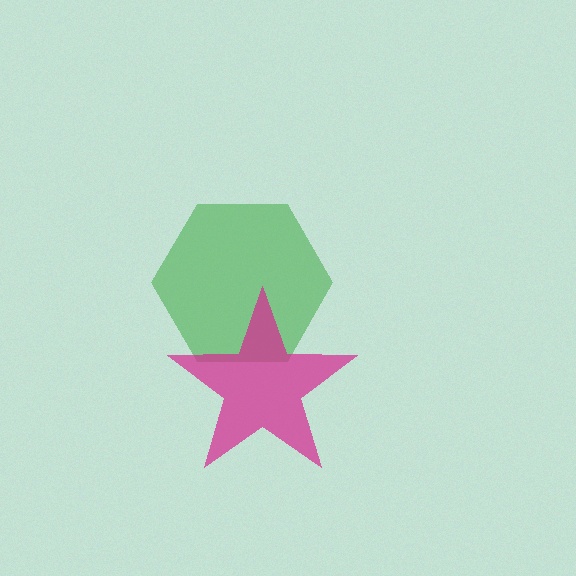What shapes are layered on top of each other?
The layered shapes are: a green hexagon, a magenta star.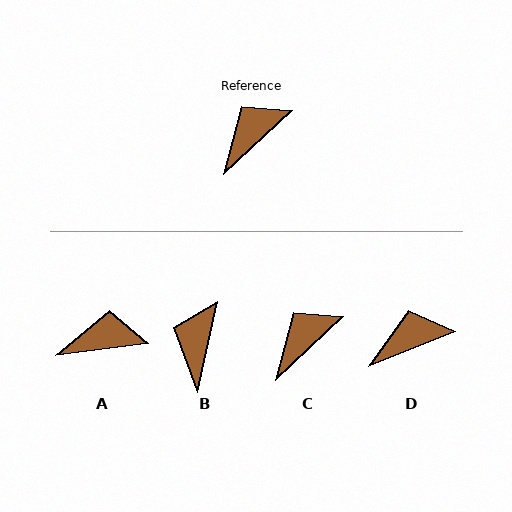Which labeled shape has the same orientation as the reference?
C.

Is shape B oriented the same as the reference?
No, it is off by about 35 degrees.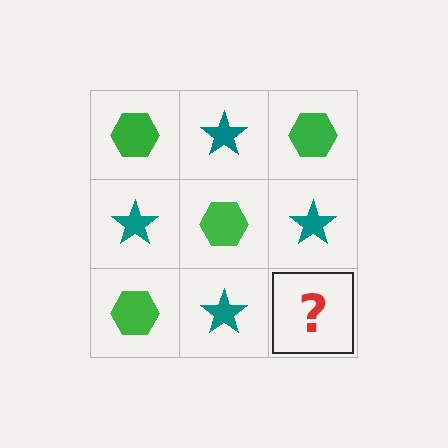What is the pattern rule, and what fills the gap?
The rule is that it alternates green hexagon and teal star in a checkerboard pattern. The gap should be filled with a green hexagon.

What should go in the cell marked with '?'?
The missing cell should contain a green hexagon.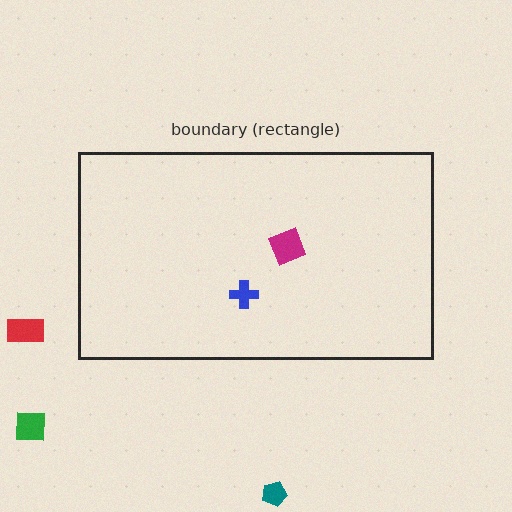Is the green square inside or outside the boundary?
Outside.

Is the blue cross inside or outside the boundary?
Inside.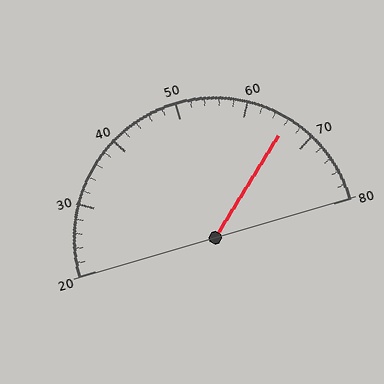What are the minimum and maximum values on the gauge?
The gauge ranges from 20 to 80.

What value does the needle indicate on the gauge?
The needle indicates approximately 66.